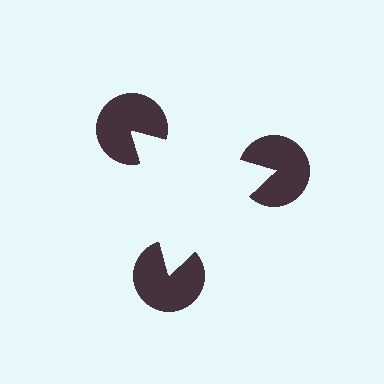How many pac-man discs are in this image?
There are 3 — one at each vertex of the illusory triangle.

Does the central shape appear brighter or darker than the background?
It typically appears slightly brighter than the background, even though no actual brightness change is drawn.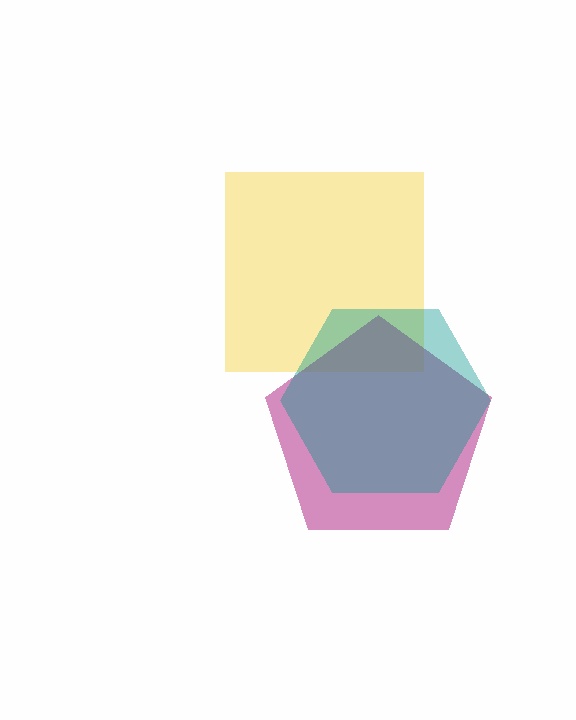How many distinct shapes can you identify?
There are 3 distinct shapes: a yellow square, a magenta pentagon, a teal hexagon.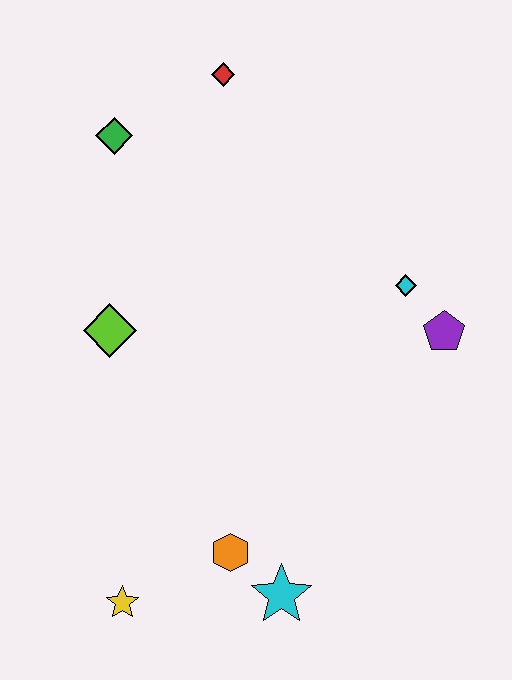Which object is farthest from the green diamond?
The cyan star is farthest from the green diamond.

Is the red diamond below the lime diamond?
No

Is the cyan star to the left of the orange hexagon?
No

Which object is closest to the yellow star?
The orange hexagon is closest to the yellow star.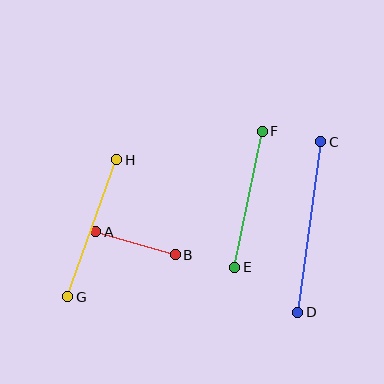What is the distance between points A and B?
The distance is approximately 83 pixels.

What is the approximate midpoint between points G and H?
The midpoint is at approximately (92, 228) pixels.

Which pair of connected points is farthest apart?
Points C and D are farthest apart.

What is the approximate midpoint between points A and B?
The midpoint is at approximately (135, 243) pixels.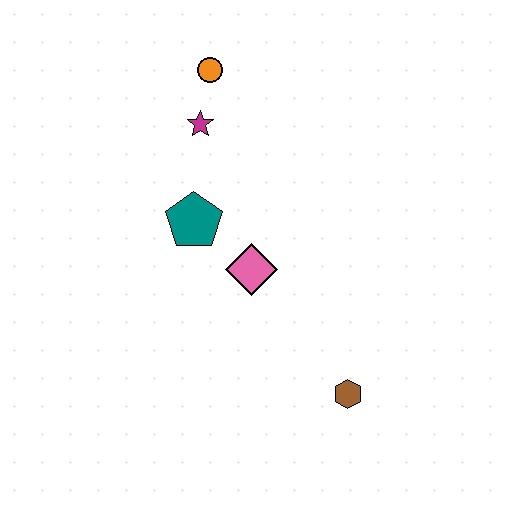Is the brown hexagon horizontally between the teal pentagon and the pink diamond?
No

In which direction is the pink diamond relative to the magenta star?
The pink diamond is below the magenta star.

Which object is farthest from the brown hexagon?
The orange circle is farthest from the brown hexagon.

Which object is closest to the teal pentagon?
The pink diamond is closest to the teal pentagon.